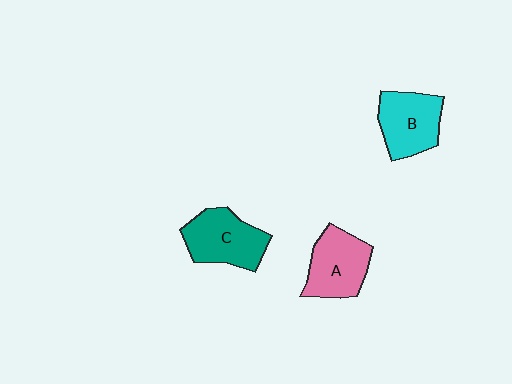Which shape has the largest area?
Shape C (teal).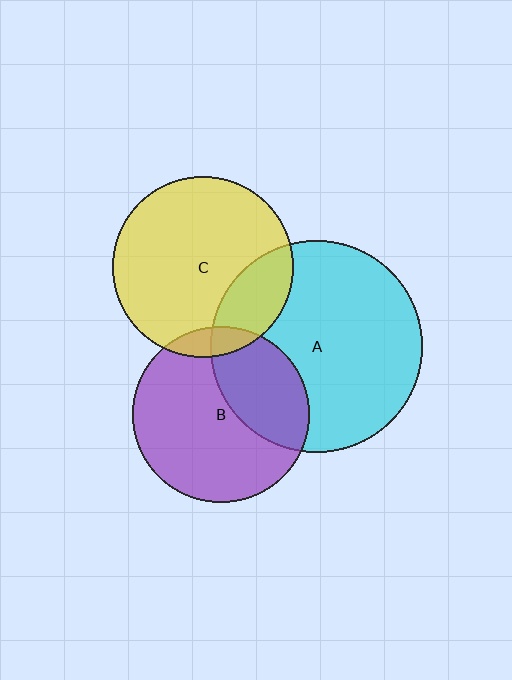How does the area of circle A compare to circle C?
Approximately 1.4 times.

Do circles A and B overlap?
Yes.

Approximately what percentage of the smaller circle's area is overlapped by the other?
Approximately 35%.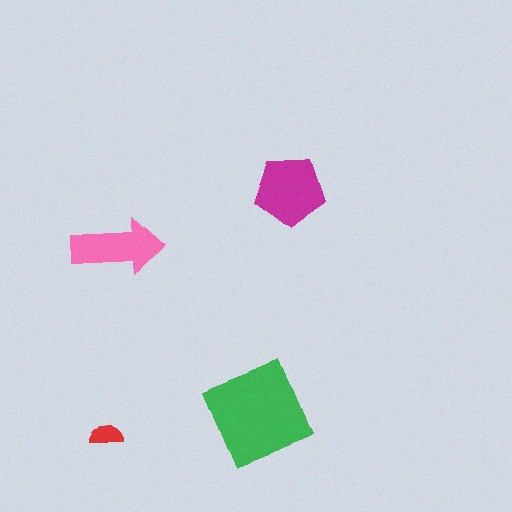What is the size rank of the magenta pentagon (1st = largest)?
2nd.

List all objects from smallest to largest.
The red semicircle, the pink arrow, the magenta pentagon, the green diamond.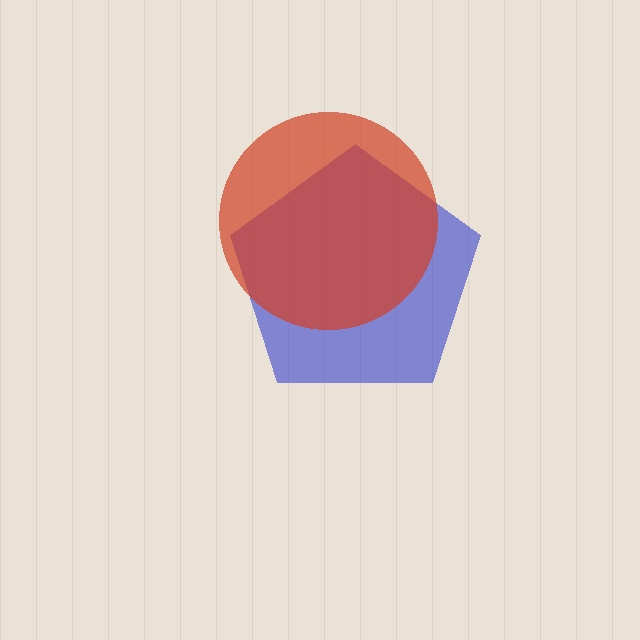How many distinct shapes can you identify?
There are 2 distinct shapes: a blue pentagon, a red circle.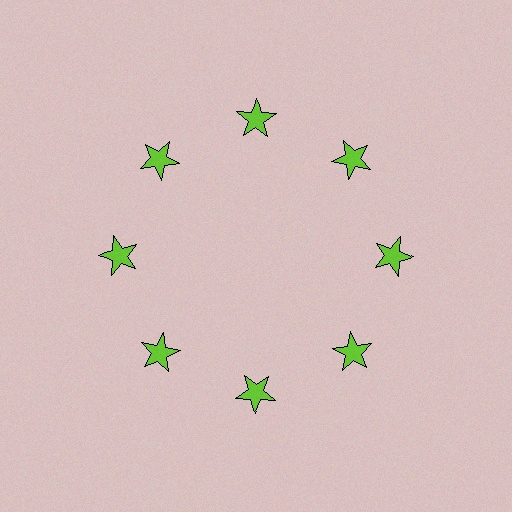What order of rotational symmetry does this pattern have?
This pattern has 8-fold rotational symmetry.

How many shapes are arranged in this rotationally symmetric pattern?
There are 8 shapes, arranged in 8 groups of 1.